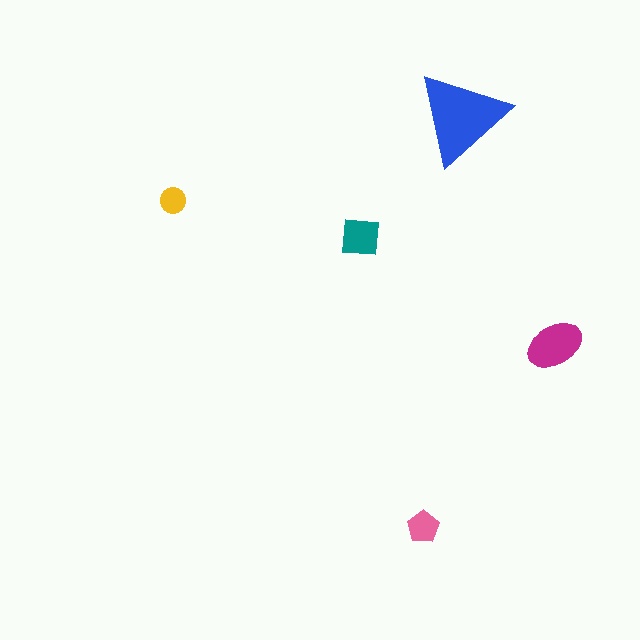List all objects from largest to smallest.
The blue triangle, the magenta ellipse, the teal square, the pink pentagon, the yellow circle.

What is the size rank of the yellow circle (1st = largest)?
5th.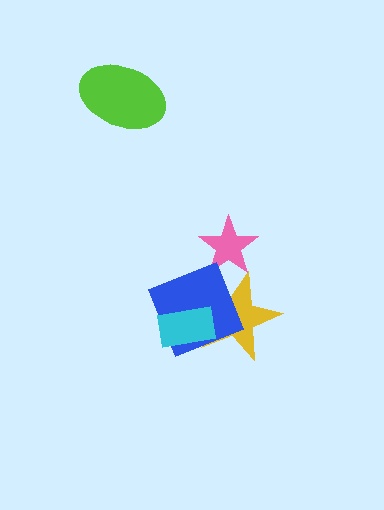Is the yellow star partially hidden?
Yes, it is partially covered by another shape.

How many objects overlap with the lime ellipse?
0 objects overlap with the lime ellipse.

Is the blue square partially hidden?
Yes, it is partially covered by another shape.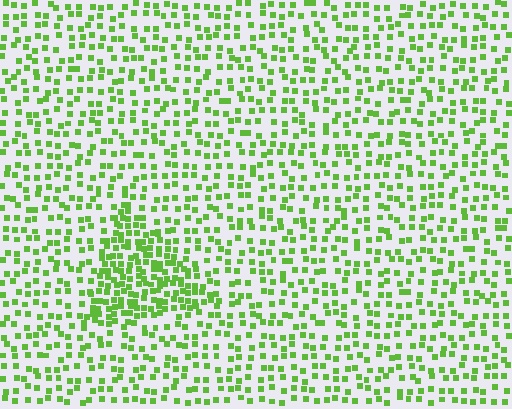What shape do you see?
I see a triangle.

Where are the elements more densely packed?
The elements are more densely packed inside the triangle boundary.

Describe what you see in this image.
The image contains small lime elements arranged at two different densities. A triangle-shaped region is visible where the elements are more densely packed than the surrounding area.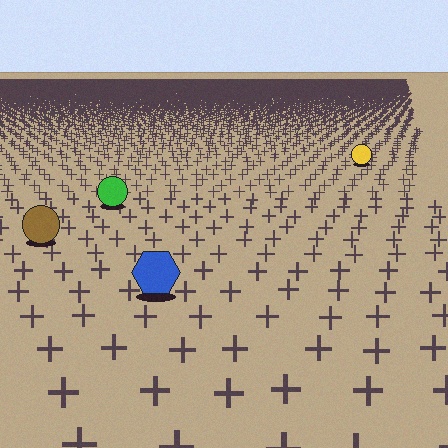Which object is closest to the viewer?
The blue hexagon is closest. The texture marks near it are larger and more spread out.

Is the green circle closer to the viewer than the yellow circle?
Yes. The green circle is closer — you can tell from the texture gradient: the ground texture is coarser near it.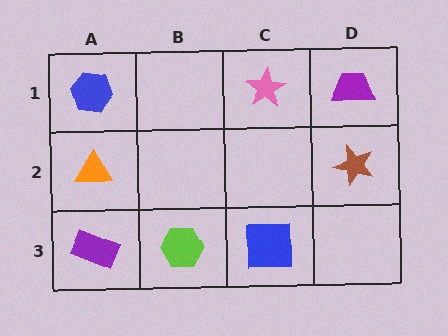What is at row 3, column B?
A lime hexagon.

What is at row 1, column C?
A pink star.